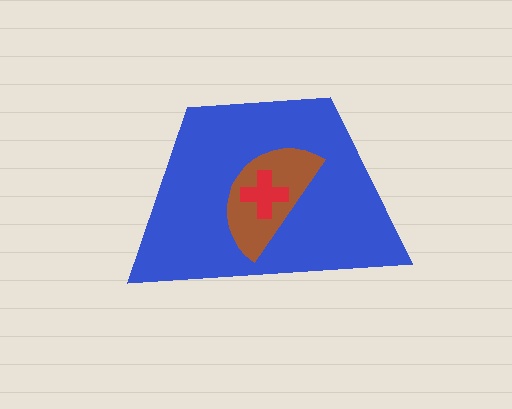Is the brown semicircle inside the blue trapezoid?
Yes.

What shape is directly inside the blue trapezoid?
The brown semicircle.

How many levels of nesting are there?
3.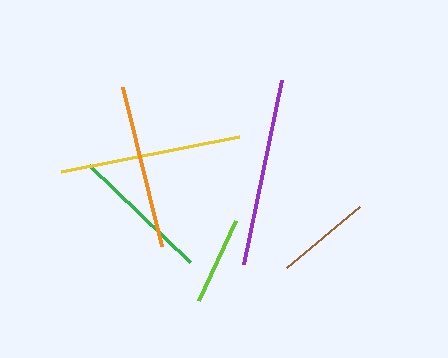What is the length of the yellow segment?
The yellow segment is approximately 181 pixels long.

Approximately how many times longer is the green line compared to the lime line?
The green line is approximately 1.6 times the length of the lime line.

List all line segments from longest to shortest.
From longest to shortest: purple, yellow, orange, green, brown, lime.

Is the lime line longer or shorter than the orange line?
The orange line is longer than the lime line.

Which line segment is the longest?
The purple line is the longest at approximately 189 pixels.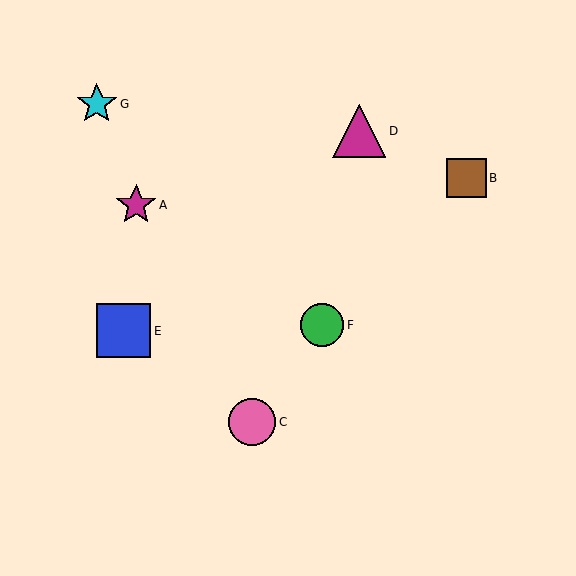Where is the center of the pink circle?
The center of the pink circle is at (252, 422).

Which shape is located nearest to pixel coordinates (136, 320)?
The blue square (labeled E) at (124, 331) is nearest to that location.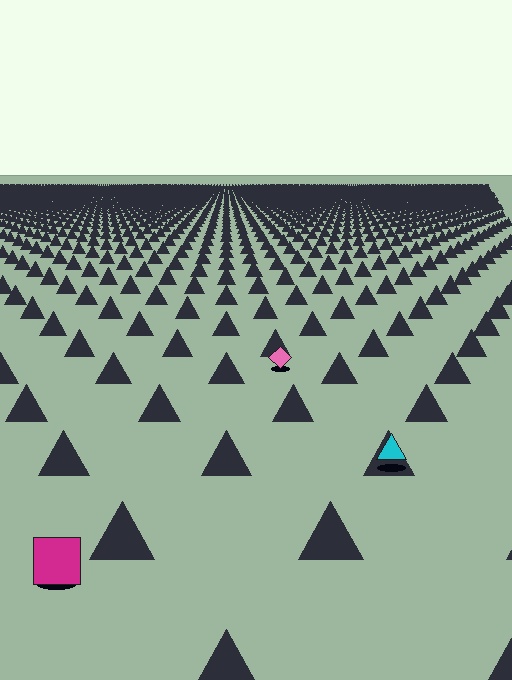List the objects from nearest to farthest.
From nearest to farthest: the magenta square, the cyan triangle, the pink diamond.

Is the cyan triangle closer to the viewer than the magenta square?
No. The magenta square is closer — you can tell from the texture gradient: the ground texture is coarser near it.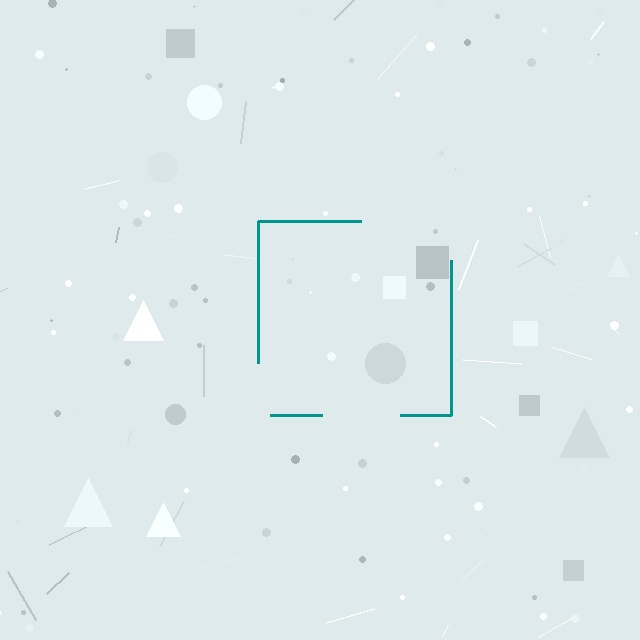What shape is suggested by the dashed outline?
The dashed outline suggests a square.